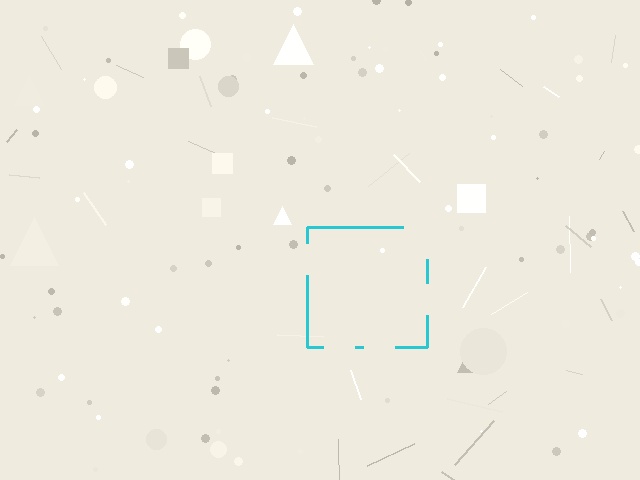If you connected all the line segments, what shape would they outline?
They would outline a square.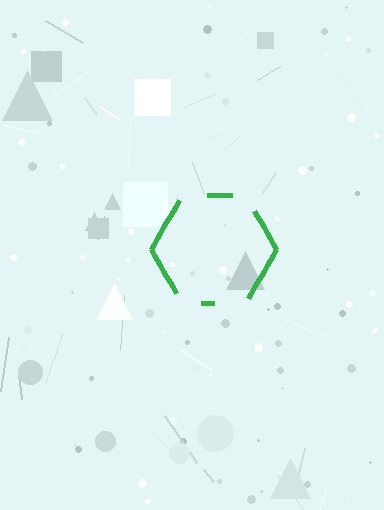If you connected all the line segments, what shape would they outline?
They would outline a hexagon.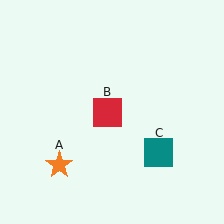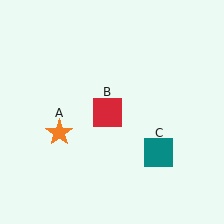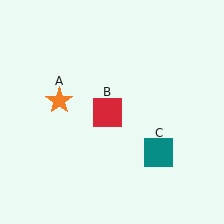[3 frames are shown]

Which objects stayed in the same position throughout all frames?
Red square (object B) and teal square (object C) remained stationary.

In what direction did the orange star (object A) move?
The orange star (object A) moved up.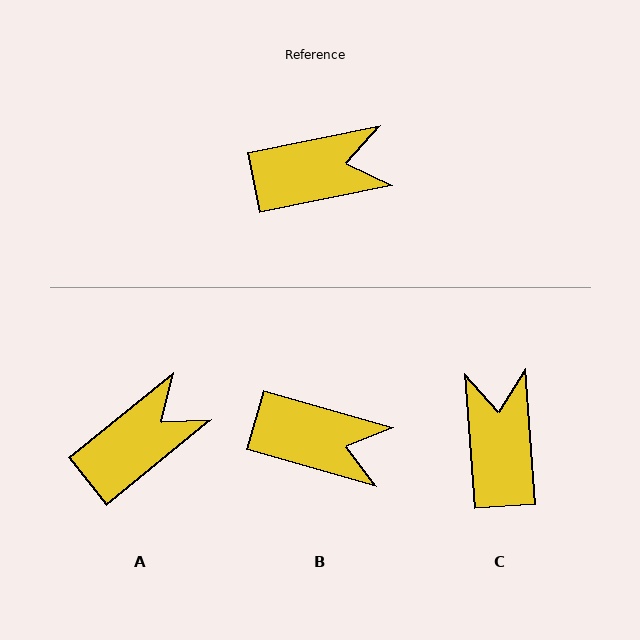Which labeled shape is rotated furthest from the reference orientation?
C, about 83 degrees away.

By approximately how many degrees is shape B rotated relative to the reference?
Approximately 27 degrees clockwise.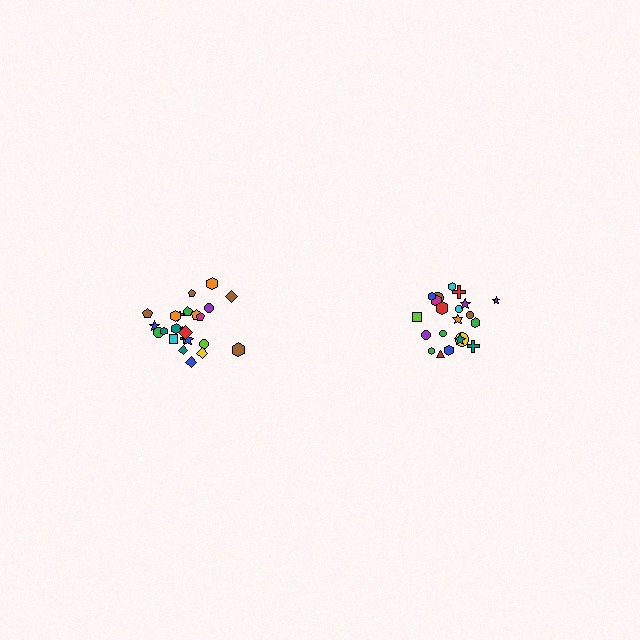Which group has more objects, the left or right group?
The left group.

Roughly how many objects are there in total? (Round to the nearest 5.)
Roughly 45 objects in total.